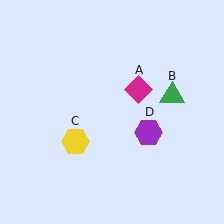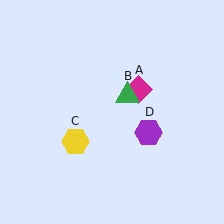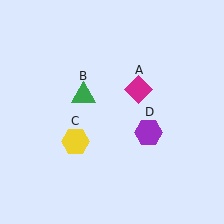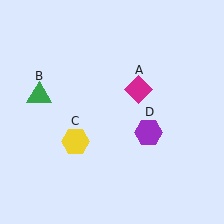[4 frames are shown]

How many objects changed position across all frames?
1 object changed position: green triangle (object B).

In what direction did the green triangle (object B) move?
The green triangle (object B) moved left.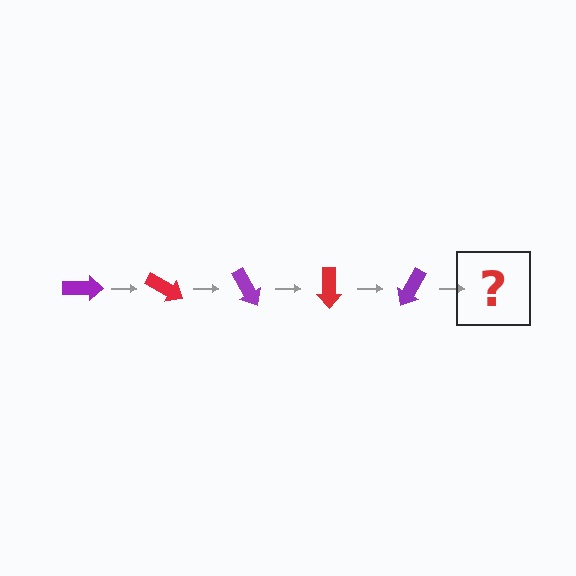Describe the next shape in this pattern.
It should be a red arrow, rotated 150 degrees from the start.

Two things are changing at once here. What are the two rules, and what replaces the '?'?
The two rules are that it rotates 30 degrees each step and the color cycles through purple and red. The '?' should be a red arrow, rotated 150 degrees from the start.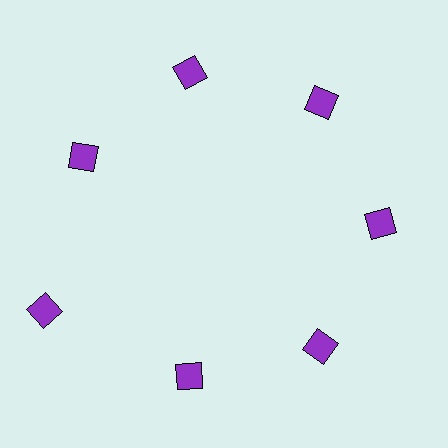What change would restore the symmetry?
The symmetry would be restored by moving it inward, back onto the ring so that all 7 squares sit at equal angles and equal distance from the center.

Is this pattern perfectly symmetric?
No. The 7 purple squares are arranged in a ring, but one element near the 8 o'clock position is pushed outward from the center, breaking the 7-fold rotational symmetry.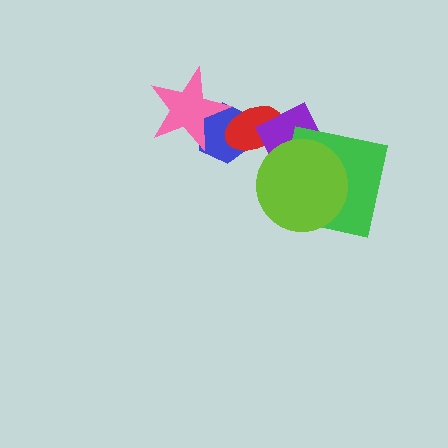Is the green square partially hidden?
Yes, it is partially covered by another shape.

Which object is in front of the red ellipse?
The purple diamond is in front of the red ellipse.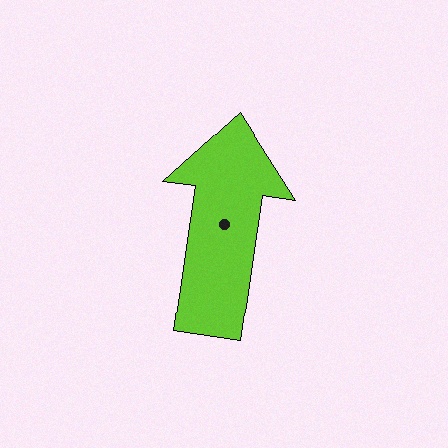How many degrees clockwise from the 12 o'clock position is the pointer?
Approximately 8 degrees.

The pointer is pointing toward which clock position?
Roughly 12 o'clock.